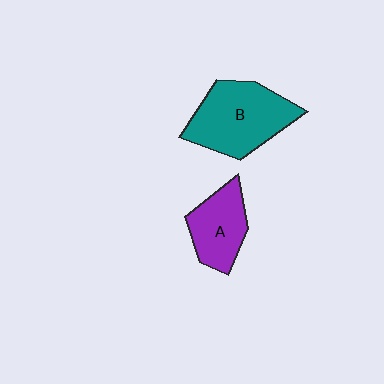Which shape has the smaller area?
Shape A (purple).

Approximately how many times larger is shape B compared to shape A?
Approximately 1.6 times.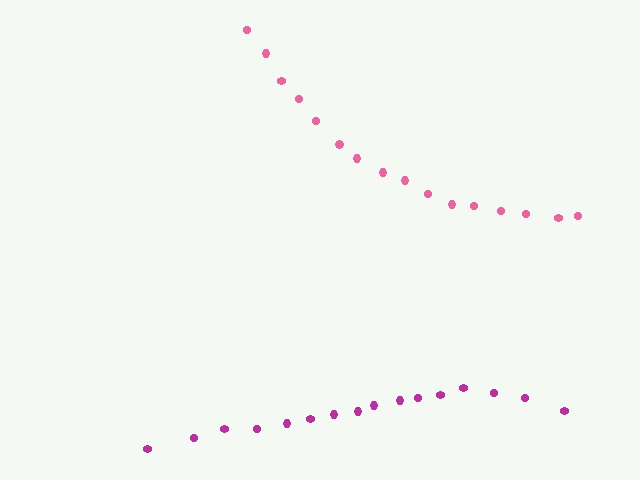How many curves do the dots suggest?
There are 2 distinct paths.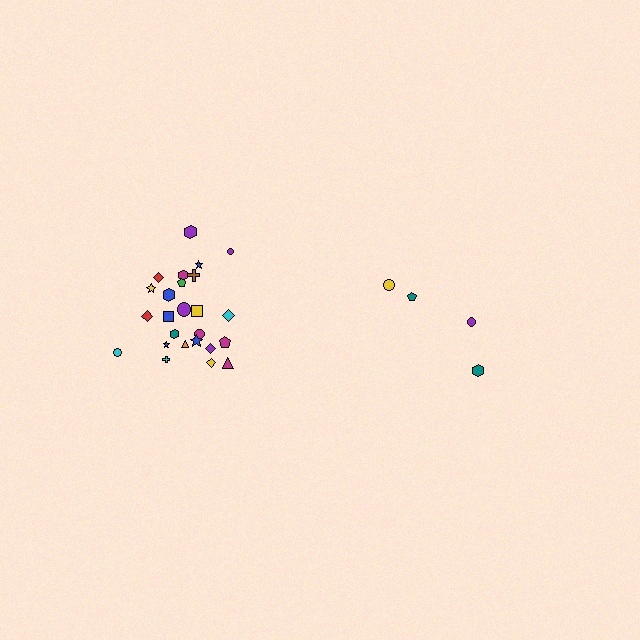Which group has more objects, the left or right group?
The left group.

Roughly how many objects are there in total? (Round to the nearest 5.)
Roughly 30 objects in total.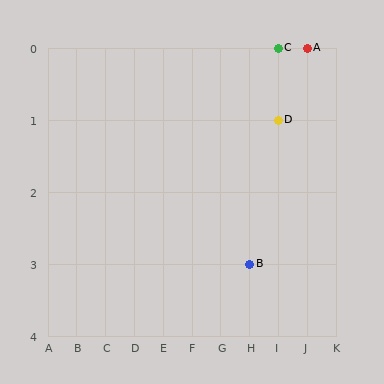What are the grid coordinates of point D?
Point D is at grid coordinates (I, 1).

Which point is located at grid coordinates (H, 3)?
Point B is at (H, 3).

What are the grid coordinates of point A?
Point A is at grid coordinates (J, 0).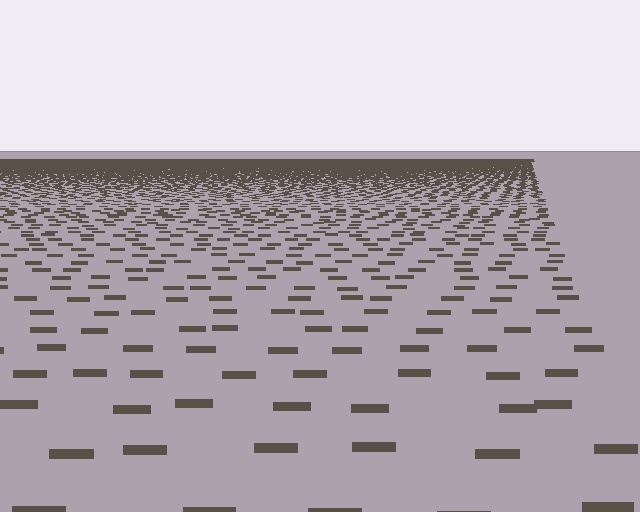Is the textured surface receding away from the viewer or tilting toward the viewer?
The surface is receding away from the viewer. Texture elements get smaller and denser toward the top.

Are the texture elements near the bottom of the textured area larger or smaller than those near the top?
Larger. Near the bottom, elements are closer to the viewer and appear at a bigger on-screen size.